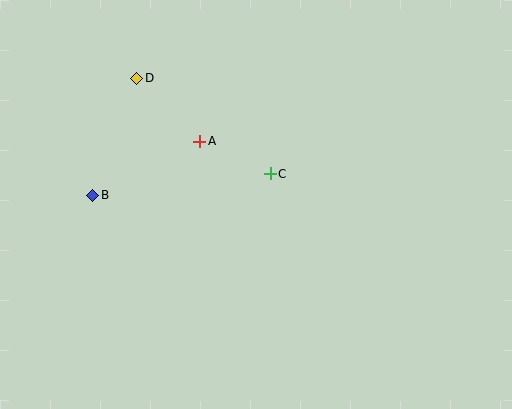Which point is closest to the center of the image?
Point C at (270, 174) is closest to the center.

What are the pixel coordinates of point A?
Point A is at (200, 141).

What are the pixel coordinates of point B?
Point B is at (93, 195).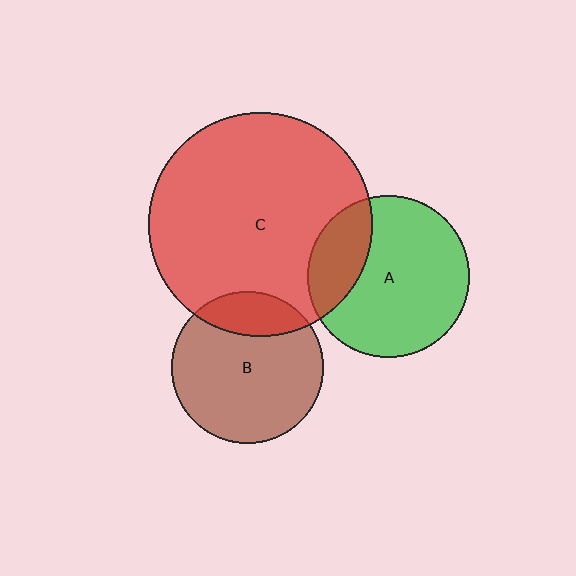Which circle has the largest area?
Circle C (red).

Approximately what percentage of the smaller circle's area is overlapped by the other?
Approximately 25%.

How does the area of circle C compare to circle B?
Approximately 2.2 times.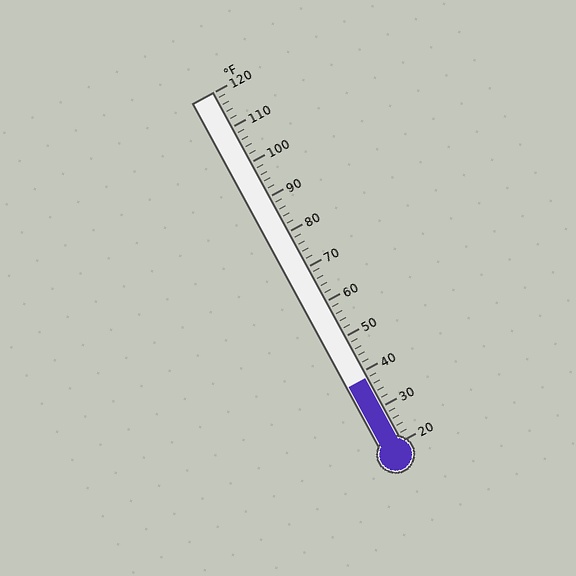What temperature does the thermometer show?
The thermometer shows approximately 38°F.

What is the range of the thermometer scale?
The thermometer scale ranges from 20°F to 120°F.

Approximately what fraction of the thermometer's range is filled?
The thermometer is filled to approximately 20% of its range.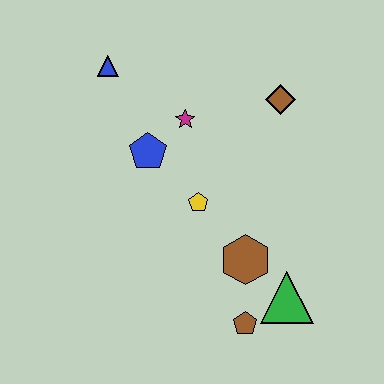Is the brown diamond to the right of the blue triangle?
Yes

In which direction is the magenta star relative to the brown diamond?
The magenta star is to the left of the brown diamond.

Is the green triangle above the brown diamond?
No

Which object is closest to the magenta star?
The blue pentagon is closest to the magenta star.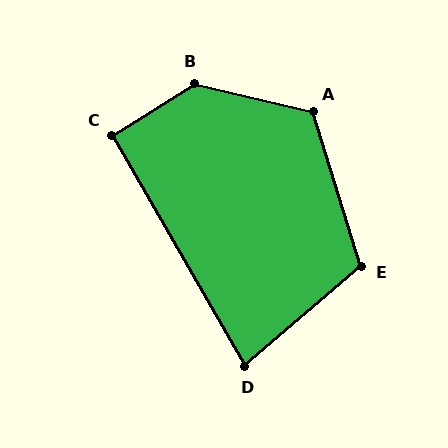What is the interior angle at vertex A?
Approximately 120 degrees (obtuse).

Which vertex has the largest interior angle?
B, at approximately 135 degrees.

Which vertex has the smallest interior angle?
D, at approximately 80 degrees.